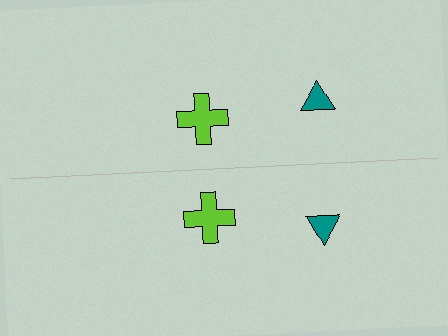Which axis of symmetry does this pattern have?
The pattern has a horizontal axis of symmetry running through the center of the image.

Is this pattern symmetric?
Yes, this pattern has bilateral (reflection) symmetry.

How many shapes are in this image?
There are 4 shapes in this image.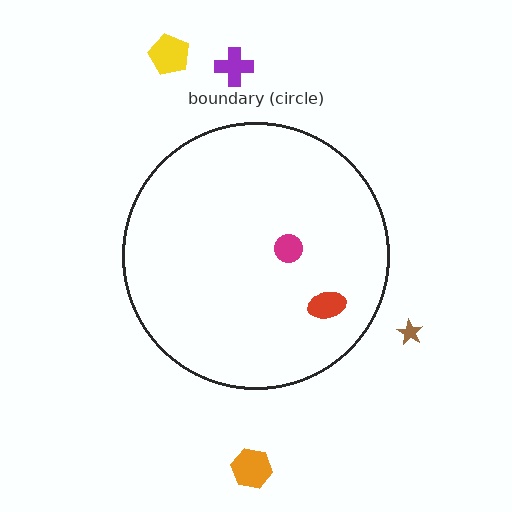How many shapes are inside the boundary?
2 inside, 4 outside.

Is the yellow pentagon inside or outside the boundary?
Outside.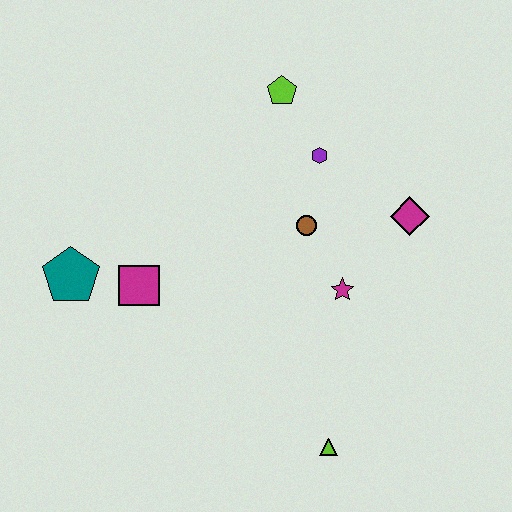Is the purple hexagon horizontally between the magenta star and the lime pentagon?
Yes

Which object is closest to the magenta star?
The brown circle is closest to the magenta star.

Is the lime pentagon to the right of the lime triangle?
No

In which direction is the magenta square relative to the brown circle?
The magenta square is to the left of the brown circle.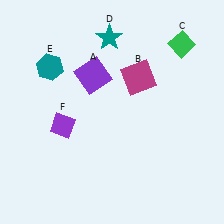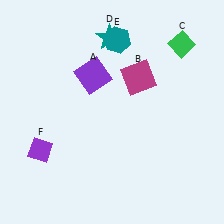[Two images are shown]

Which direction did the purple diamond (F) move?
The purple diamond (F) moved down.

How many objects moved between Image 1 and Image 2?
2 objects moved between the two images.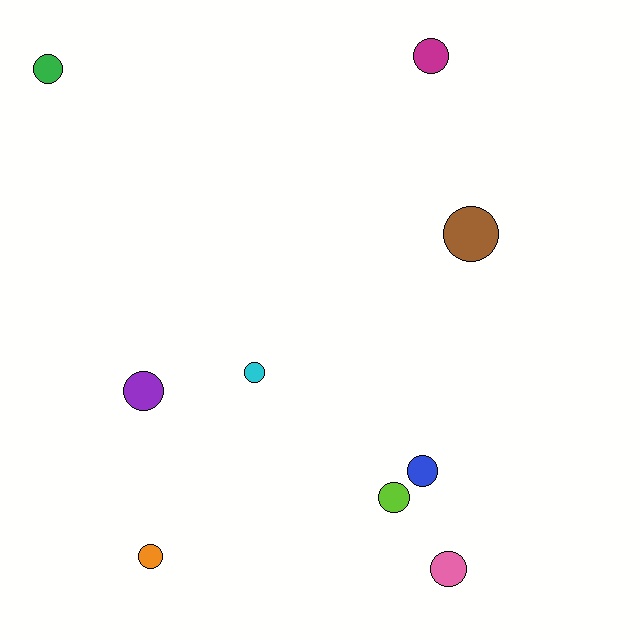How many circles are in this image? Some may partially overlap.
There are 9 circles.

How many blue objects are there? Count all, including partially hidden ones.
There is 1 blue object.